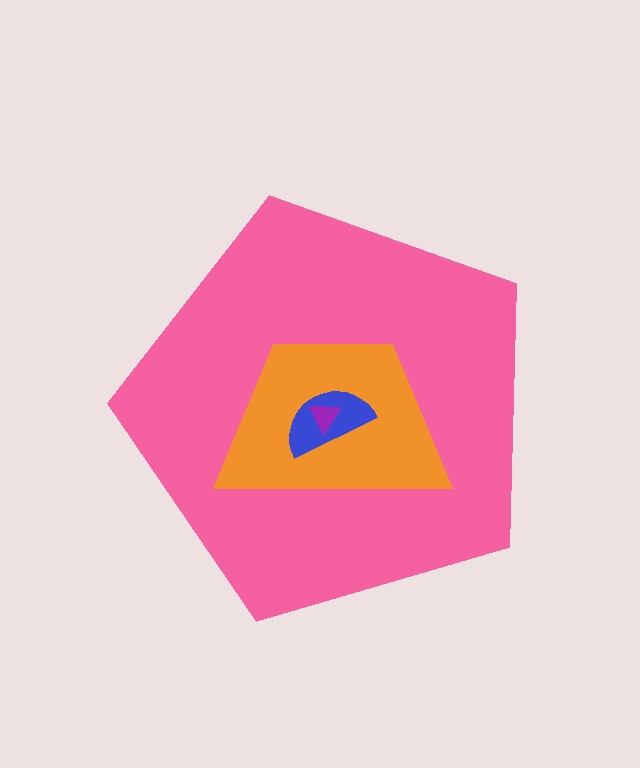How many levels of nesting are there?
4.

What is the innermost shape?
The purple triangle.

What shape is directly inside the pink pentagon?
The orange trapezoid.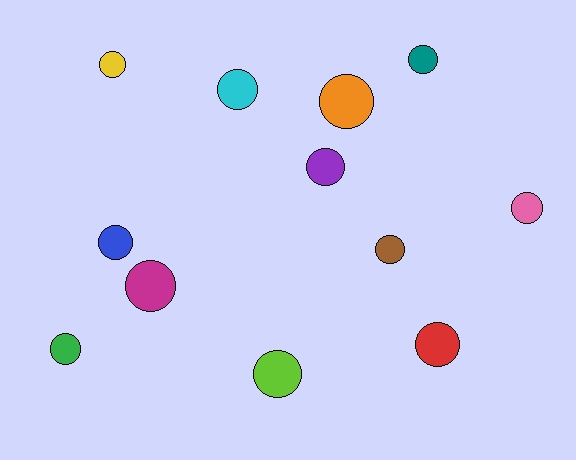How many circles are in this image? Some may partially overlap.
There are 12 circles.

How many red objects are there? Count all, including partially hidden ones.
There is 1 red object.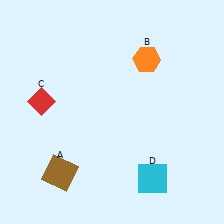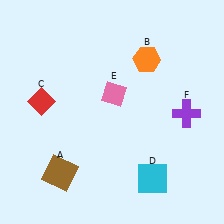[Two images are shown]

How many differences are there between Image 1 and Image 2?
There are 2 differences between the two images.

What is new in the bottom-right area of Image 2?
A purple cross (F) was added in the bottom-right area of Image 2.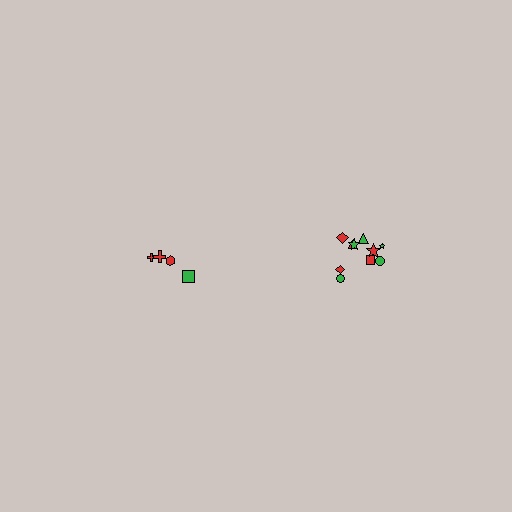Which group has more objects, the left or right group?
The right group.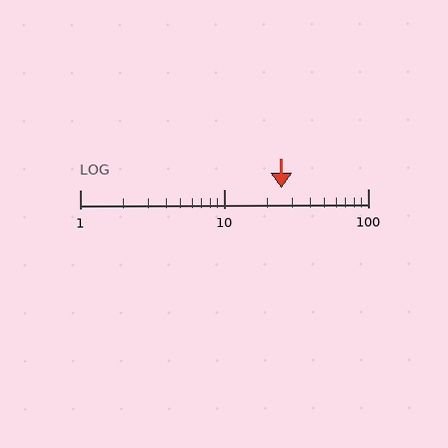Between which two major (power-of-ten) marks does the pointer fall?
The pointer is between 10 and 100.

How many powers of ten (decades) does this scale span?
The scale spans 2 decades, from 1 to 100.